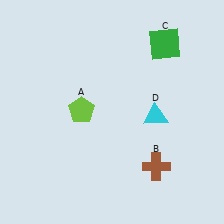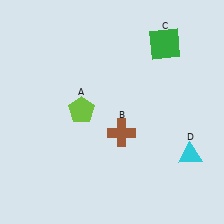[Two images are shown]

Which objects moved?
The objects that moved are: the brown cross (B), the cyan triangle (D).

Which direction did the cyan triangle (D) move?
The cyan triangle (D) moved down.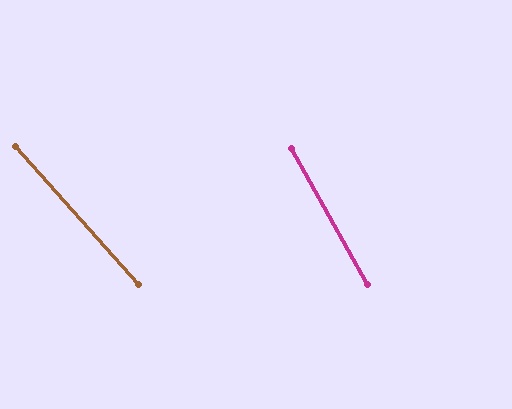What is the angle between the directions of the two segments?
Approximately 12 degrees.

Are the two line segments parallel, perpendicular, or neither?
Neither parallel nor perpendicular — they differ by about 12°.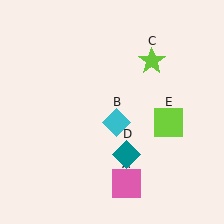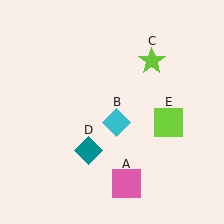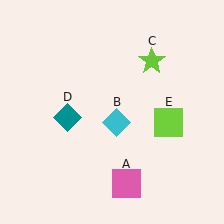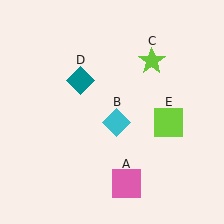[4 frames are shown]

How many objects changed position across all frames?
1 object changed position: teal diamond (object D).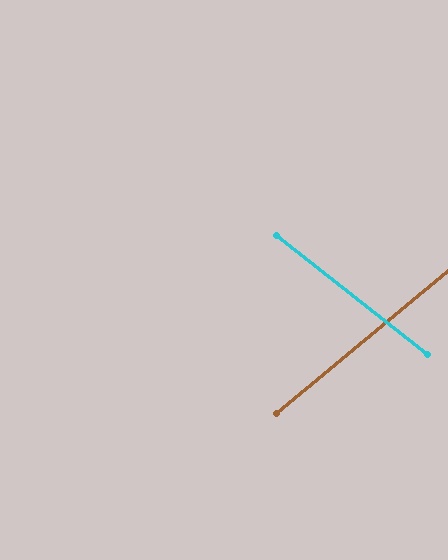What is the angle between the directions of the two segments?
Approximately 78 degrees.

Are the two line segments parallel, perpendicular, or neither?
Neither parallel nor perpendicular — they differ by about 78°.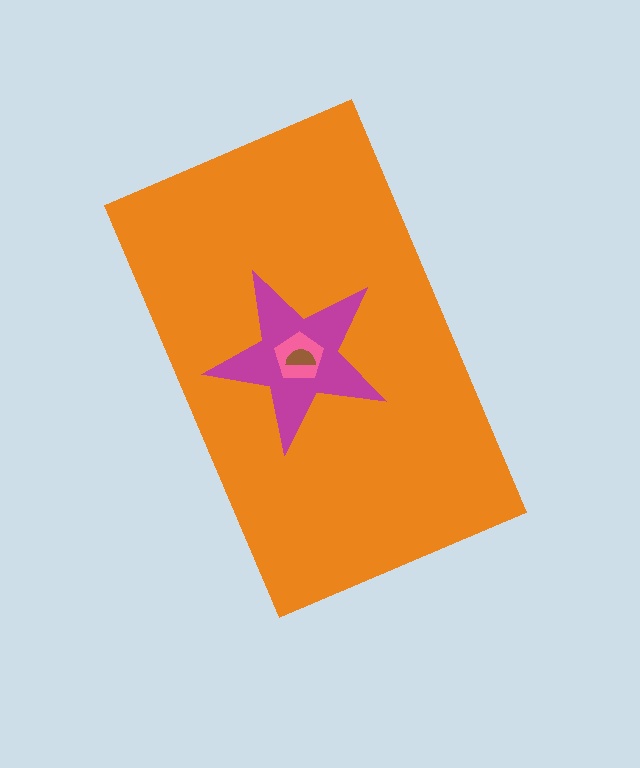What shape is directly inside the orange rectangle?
The magenta star.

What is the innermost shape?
The brown semicircle.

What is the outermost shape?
The orange rectangle.